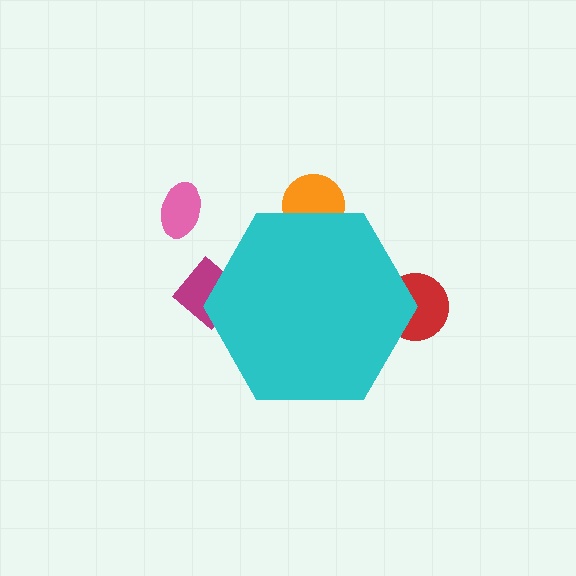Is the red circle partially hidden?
Yes, the red circle is partially hidden behind the cyan hexagon.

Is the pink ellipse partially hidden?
No, the pink ellipse is fully visible.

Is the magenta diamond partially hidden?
Yes, the magenta diamond is partially hidden behind the cyan hexagon.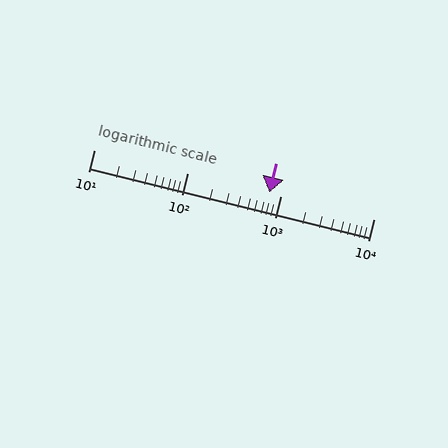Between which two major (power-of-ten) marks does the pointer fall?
The pointer is between 100 and 1000.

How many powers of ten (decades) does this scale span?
The scale spans 3 decades, from 10 to 10000.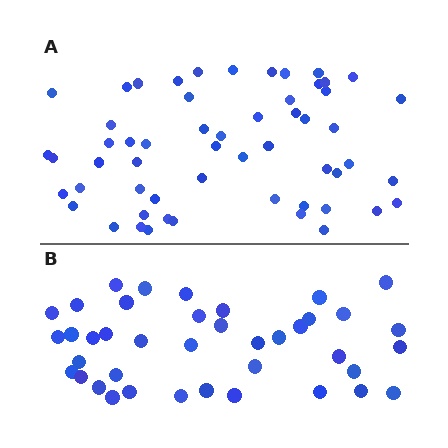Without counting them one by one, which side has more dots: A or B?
Region A (the top region) has more dots.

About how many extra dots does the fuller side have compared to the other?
Region A has approximately 15 more dots than region B.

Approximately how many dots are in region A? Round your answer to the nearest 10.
About 60 dots. (The exact count is 56, which rounds to 60.)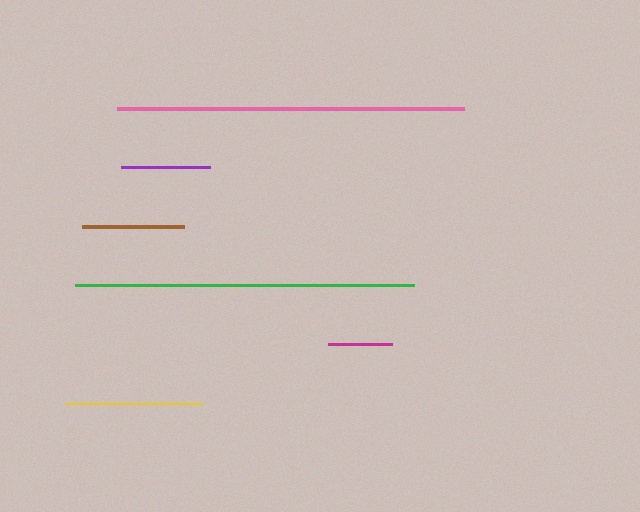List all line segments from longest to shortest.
From longest to shortest: pink, green, yellow, brown, purple, magenta.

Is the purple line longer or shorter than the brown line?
The brown line is longer than the purple line.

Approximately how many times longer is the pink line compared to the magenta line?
The pink line is approximately 5.4 times the length of the magenta line.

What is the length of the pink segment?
The pink segment is approximately 347 pixels long.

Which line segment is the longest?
The pink line is the longest at approximately 347 pixels.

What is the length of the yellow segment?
The yellow segment is approximately 137 pixels long.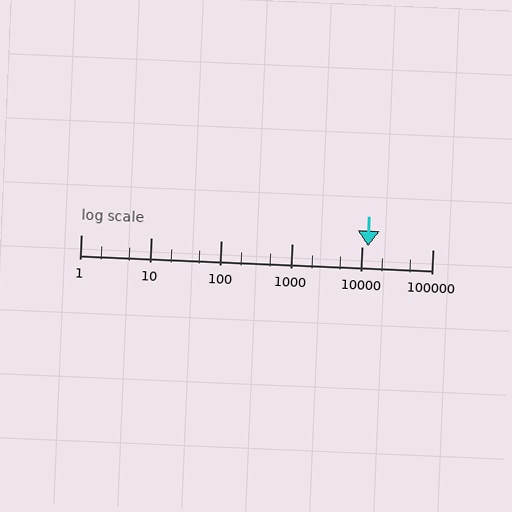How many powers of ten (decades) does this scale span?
The scale spans 5 decades, from 1 to 100000.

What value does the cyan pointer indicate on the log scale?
The pointer indicates approximately 12000.